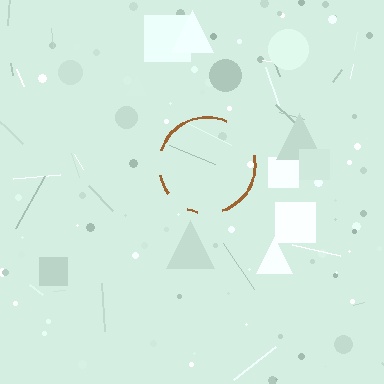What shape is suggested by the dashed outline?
The dashed outline suggests a circle.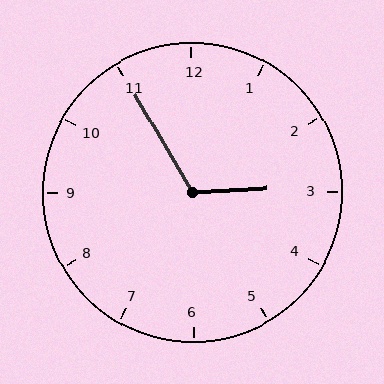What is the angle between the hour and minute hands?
Approximately 118 degrees.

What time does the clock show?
2:55.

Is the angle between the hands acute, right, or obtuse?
It is obtuse.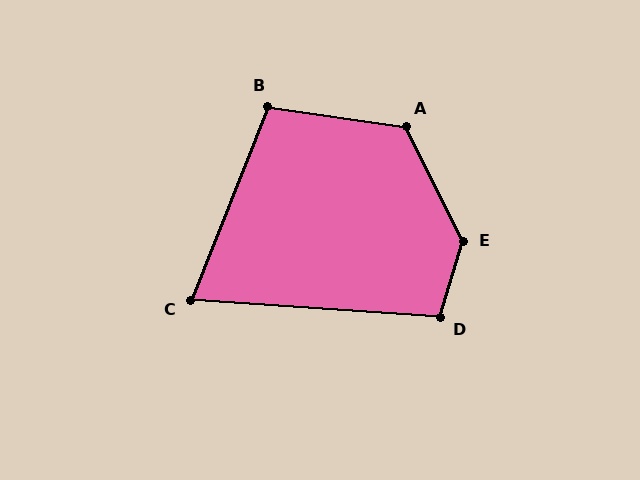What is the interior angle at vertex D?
Approximately 103 degrees (obtuse).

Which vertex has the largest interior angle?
E, at approximately 137 degrees.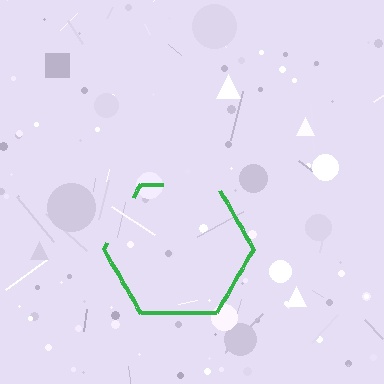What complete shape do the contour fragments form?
The contour fragments form a hexagon.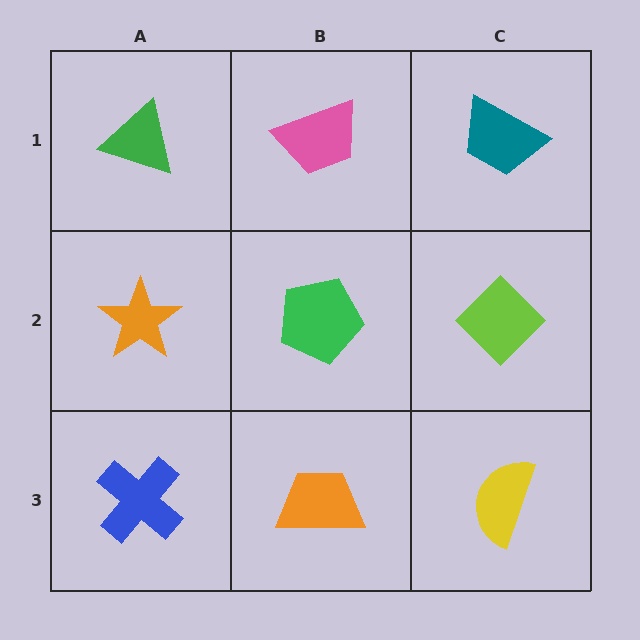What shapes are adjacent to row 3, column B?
A green pentagon (row 2, column B), a blue cross (row 3, column A), a yellow semicircle (row 3, column C).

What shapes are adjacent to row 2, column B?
A pink trapezoid (row 1, column B), an orange trapezoid (row 3, column B), an orange star (row 2, column A), a lime diamond (row 2, column C).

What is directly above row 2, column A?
A green triangle.